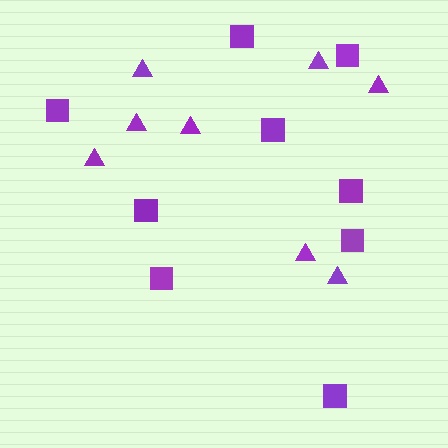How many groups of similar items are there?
There are 2 groups: one group of squares (9) and one group of triangles (8).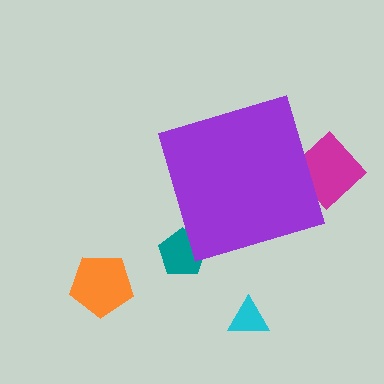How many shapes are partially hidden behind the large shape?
2 shapes are partially hidden.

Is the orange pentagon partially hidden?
No, the orange pentagon is fully visible.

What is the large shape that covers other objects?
A purple diamond.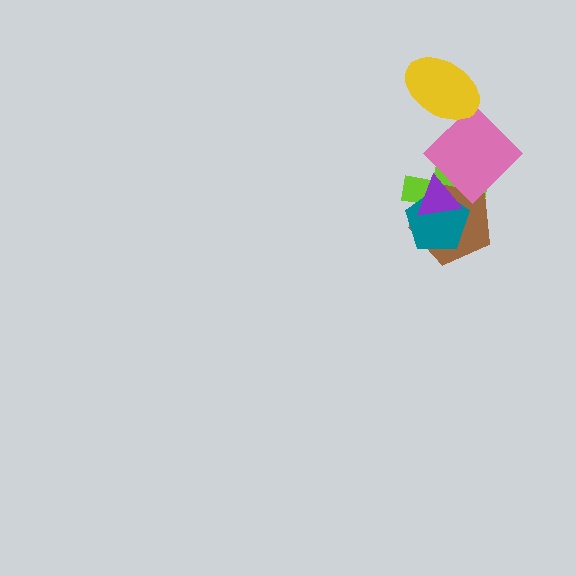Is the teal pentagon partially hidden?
Yes, it is partially covered by another shape.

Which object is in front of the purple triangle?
The pink diamond is in front of the purple triangle.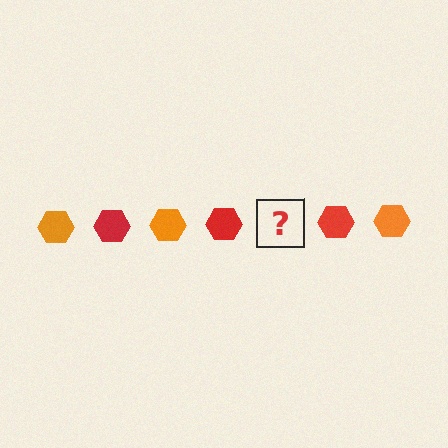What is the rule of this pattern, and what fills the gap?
The rule is that the pattern cycles through orange, red hexagons. The gap should be filled with an orange hexagon.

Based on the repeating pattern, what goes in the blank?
The blank should be an orange hexagon.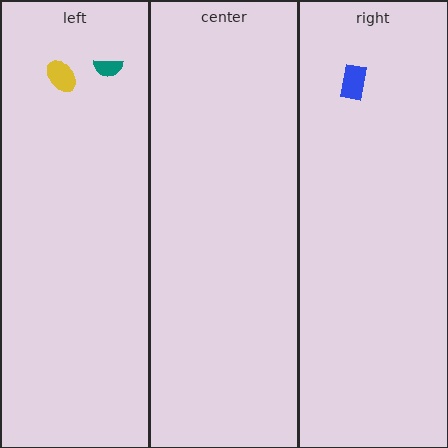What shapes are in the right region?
The blue rectangle.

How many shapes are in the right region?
1.